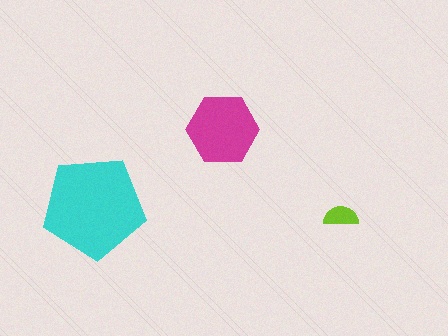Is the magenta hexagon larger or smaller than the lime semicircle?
Larger.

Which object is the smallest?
The lime semicircle.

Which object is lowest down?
The lime semicircle is bottommost.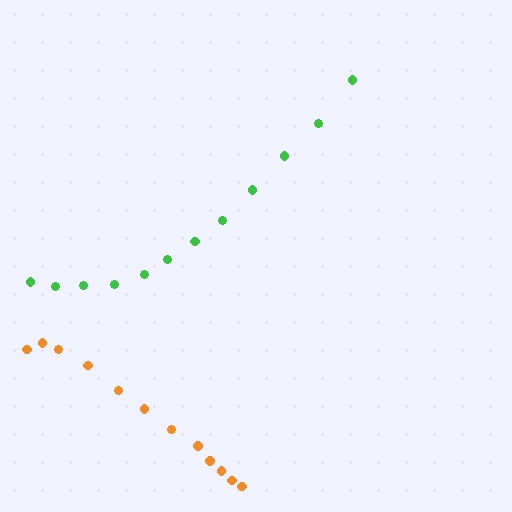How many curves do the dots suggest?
There are 2 distinct paths.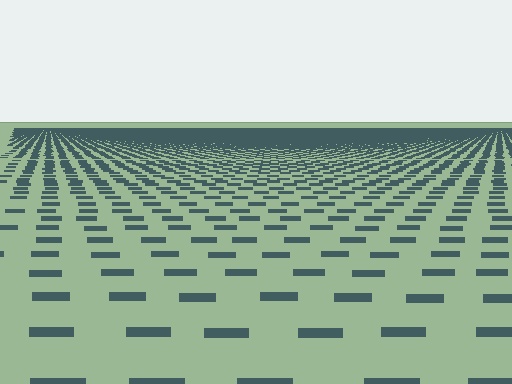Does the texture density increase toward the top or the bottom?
Density increases toward the top.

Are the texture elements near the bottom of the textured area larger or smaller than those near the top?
Larger. Near the bottom, elements are closer to the viewer and appear at a bigger on-screen size.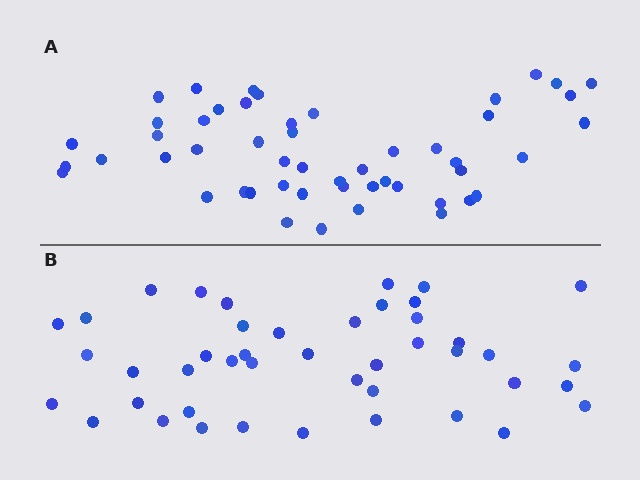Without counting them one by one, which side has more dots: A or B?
Region A (the top region) has more dots.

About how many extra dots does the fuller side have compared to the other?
Region A has roughly 8 or so more dots than region B.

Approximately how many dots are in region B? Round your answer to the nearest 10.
About 40 dots. (The exact count is 44, which rounds to 40.)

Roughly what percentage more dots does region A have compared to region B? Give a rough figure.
About 15% more.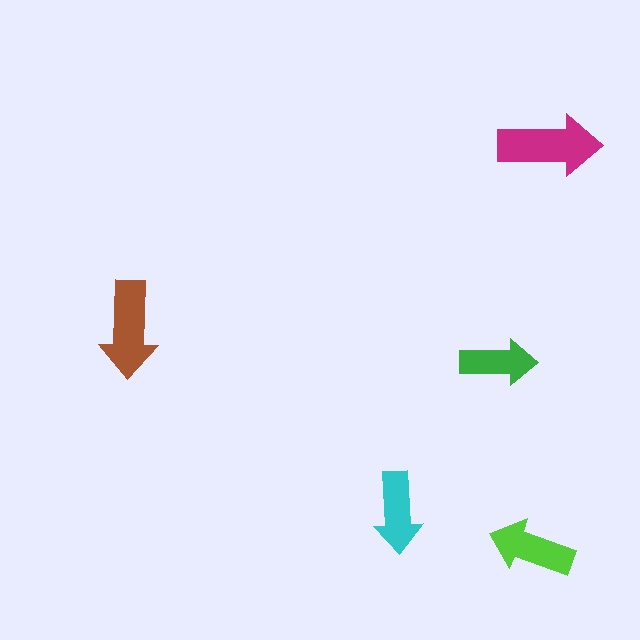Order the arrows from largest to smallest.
the magenta one, the brown one, the lime one, the cyan one, the green one.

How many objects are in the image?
There are 5 objects in the image.